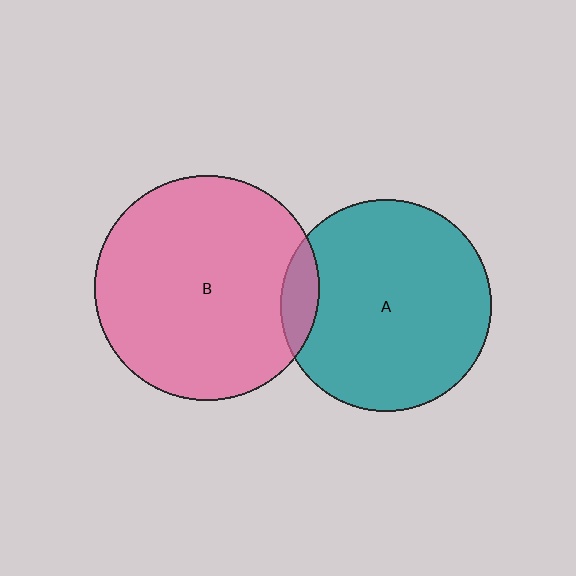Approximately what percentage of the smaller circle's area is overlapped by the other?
Approximately 10%.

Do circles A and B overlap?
Yes.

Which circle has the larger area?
Circle B (pink).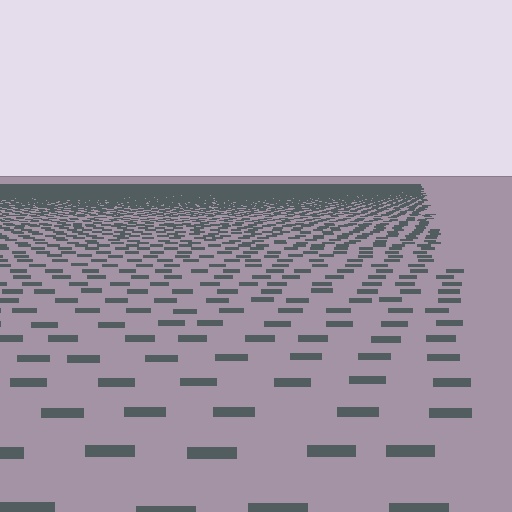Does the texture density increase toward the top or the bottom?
Density increases toward the top.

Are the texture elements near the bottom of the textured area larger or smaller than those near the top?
Larger. Near the bottom, elements are closer to the viewer and appear at a bigger on-screen size.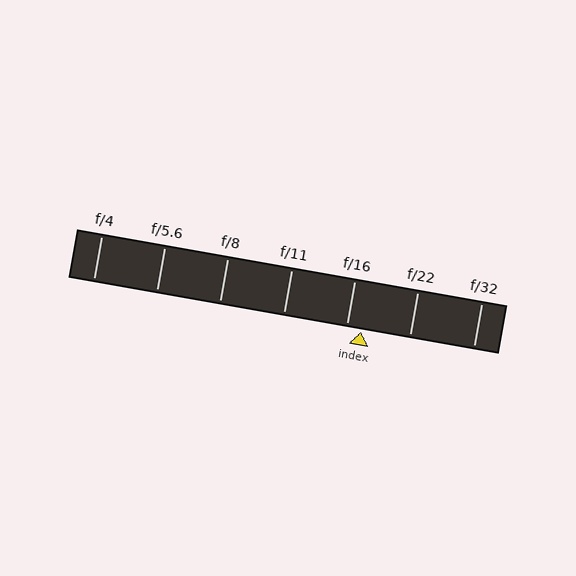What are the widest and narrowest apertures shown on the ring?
The widest aperture shown is f/4 and the narrowest is f/32.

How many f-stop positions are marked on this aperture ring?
There are 7 f-stop positions marked.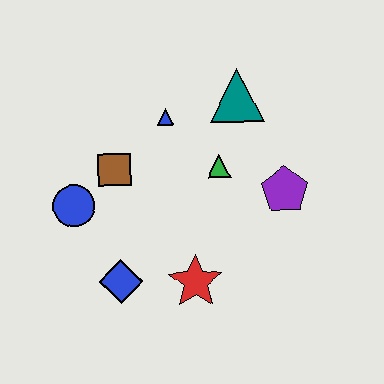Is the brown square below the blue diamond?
No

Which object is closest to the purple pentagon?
The green triangle is closest to the purple pentagon.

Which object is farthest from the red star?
The teal triangle is farthest from the red star.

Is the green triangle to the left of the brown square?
No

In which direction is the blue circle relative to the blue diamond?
The blue circle is above the blue diamond.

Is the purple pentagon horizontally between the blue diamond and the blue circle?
No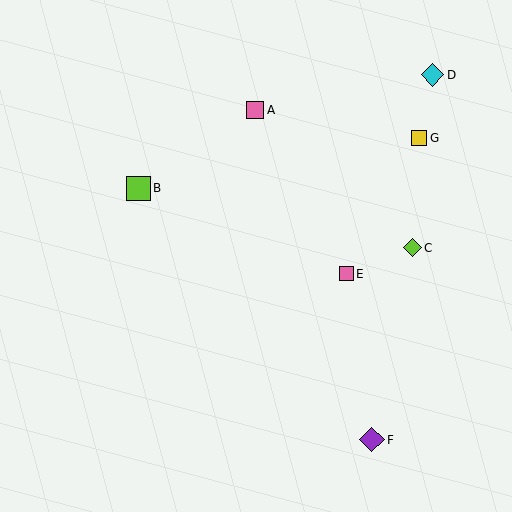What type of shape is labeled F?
Shape F is a purple diamond.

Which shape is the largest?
The purple diamond (labeled F) is the largest.